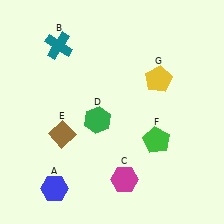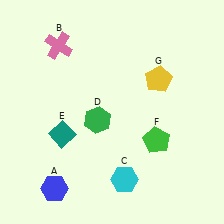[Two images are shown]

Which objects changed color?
B changed from teal to pink. C changed from magenta to cyan. E changed from brown to teal.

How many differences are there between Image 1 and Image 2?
There are 3 differences between the two images.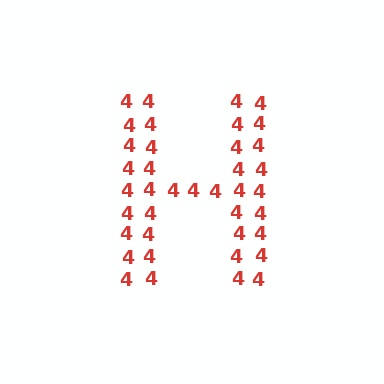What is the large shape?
The large shape is the letter H.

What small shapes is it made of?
It is made of small digit 4's.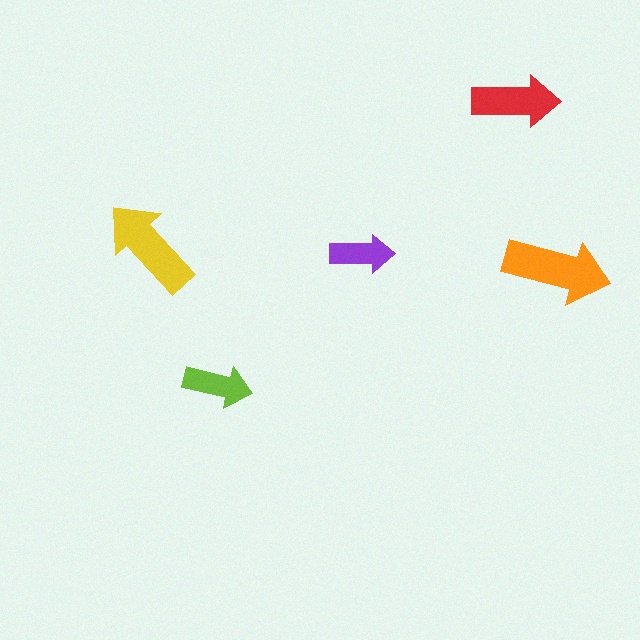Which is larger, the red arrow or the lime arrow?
The red one.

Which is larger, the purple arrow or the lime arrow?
The lime one.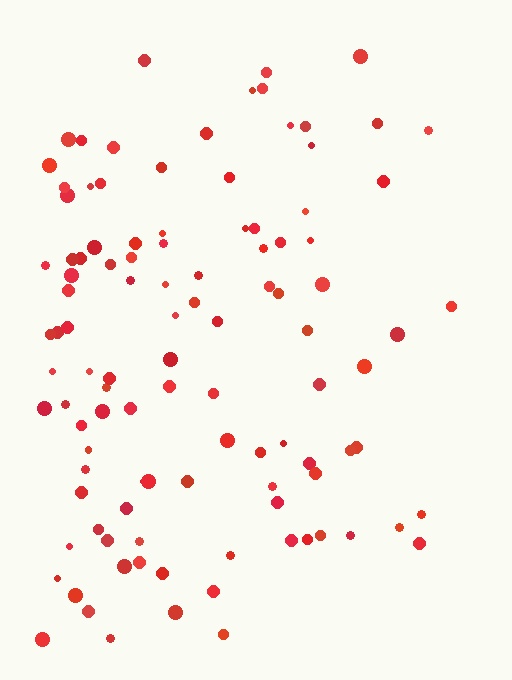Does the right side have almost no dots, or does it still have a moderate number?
Still a moderate number, just noticeably fewer than the left.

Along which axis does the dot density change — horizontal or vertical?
Horizontal.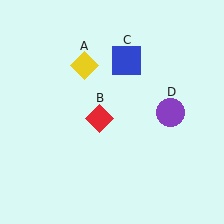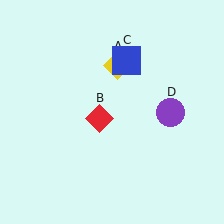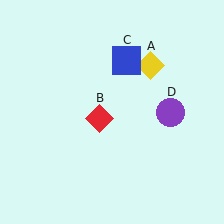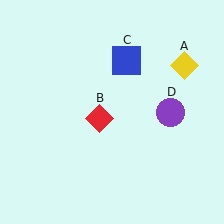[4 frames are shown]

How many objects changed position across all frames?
1 object changed position: yellow diamond (object A).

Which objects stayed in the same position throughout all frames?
Red diamond (object B) and blue square (object C) and purple circle (object D) remained stationary.